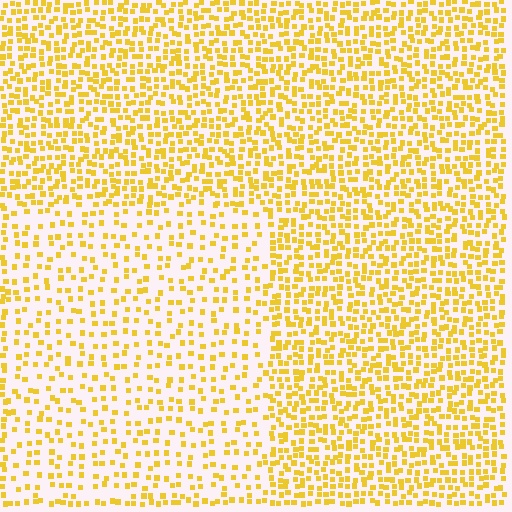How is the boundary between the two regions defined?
The boundary is defined by a change in element density (approximately 2.0x ratio). All elements are the same color, size, and shape.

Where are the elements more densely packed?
The elements are more densely packed outside the rectangle boundary.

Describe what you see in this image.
The image contains small yellow elements arranged at two different densities. A rectangle-shaped region is visible where the elements are less densely packed than the surrounding area.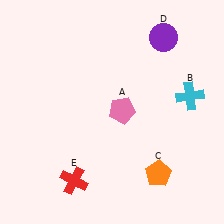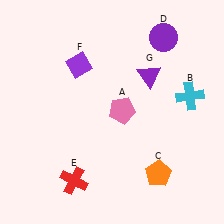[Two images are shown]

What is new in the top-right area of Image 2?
A purple triangle (G) was added in the top-right area of Image 2.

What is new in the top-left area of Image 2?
A purple diamond (F) was added in the top-left area of Image 2.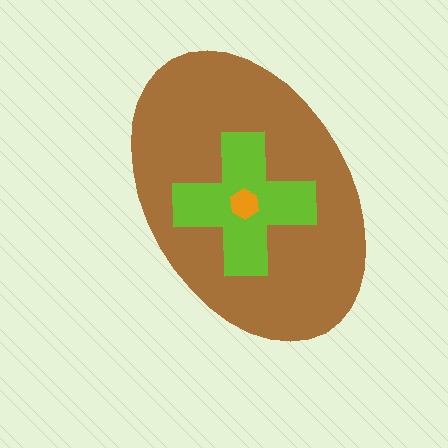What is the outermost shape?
The brown ellipse.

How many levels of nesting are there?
3.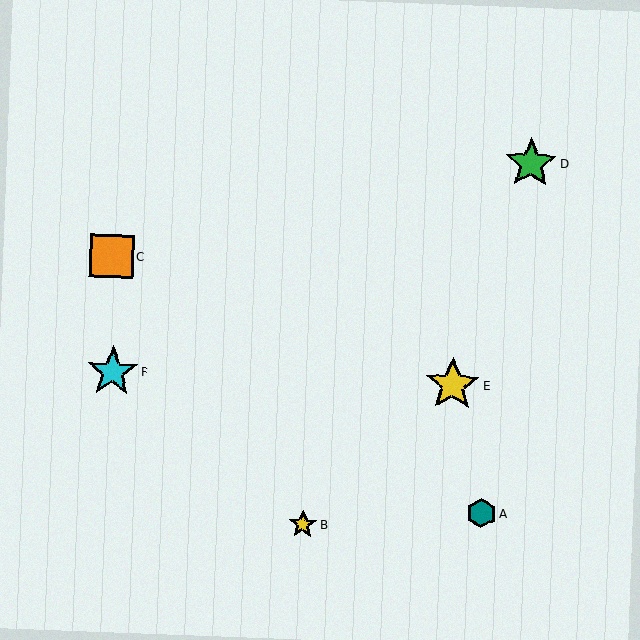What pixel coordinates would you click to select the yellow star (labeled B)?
Click at (303, 524) to select the yellow star B.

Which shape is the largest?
The yellow star (labeled E) is the largest.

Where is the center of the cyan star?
The center of the cyan star is at (113, 372).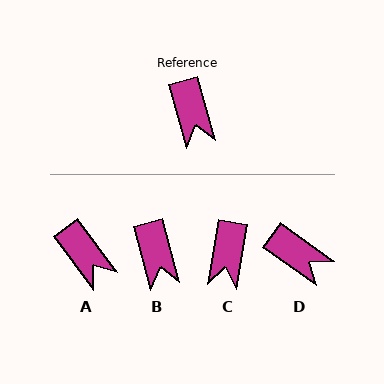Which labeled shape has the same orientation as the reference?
B.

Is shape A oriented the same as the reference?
No, it is off by about 21 degrees.